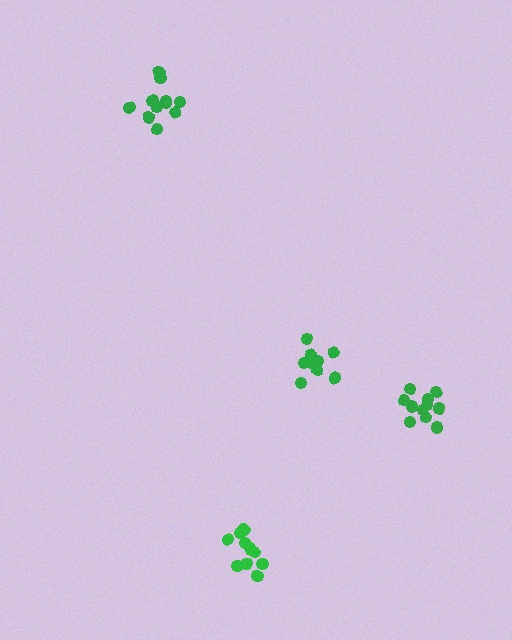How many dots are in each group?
Group 1: 11 dots, Group 2: 10 dots, Group 3: 10 dots, Group 4: 11 dots (42 total).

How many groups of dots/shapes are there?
There are 4 groups.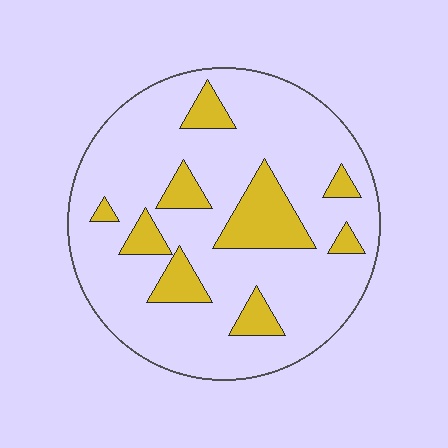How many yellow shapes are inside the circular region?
9.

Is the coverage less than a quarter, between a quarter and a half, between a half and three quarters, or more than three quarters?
Less than a quarter.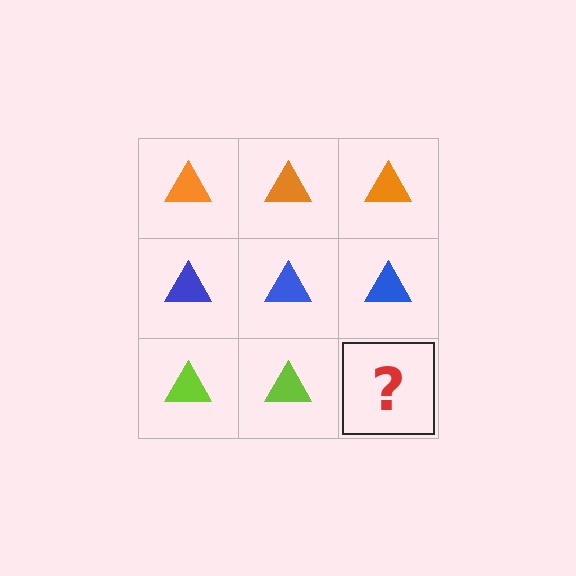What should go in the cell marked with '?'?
The missing cell should contain a lime triangle.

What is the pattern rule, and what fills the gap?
The rule is that each row has a consistent color. The gap should be filled with a lime triangle.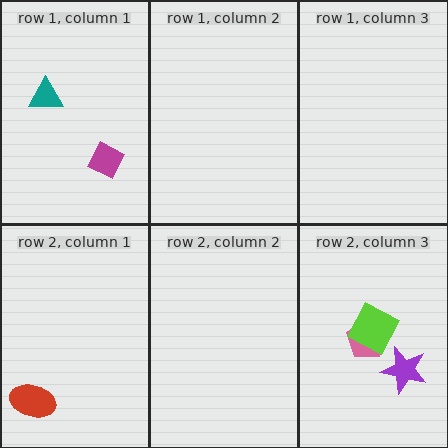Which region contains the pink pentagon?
The row 2, column 3 region.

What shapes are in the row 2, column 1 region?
The red ellipse.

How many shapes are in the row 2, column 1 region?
1.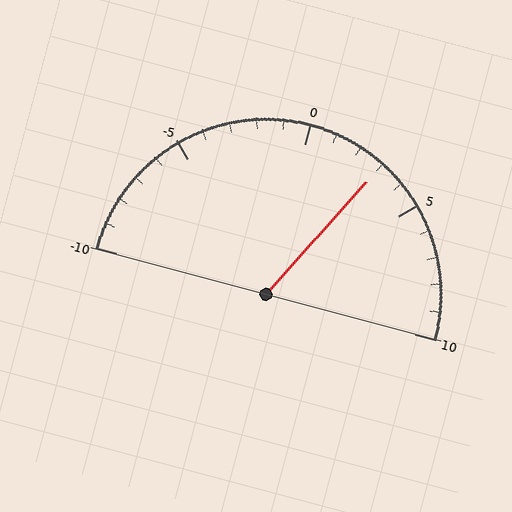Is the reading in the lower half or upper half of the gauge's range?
The reading is in the upper half of the range (-10 to 10).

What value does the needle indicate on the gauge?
The needle indicates approximately 3.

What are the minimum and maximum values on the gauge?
The gauge ranges from -10 to 10.